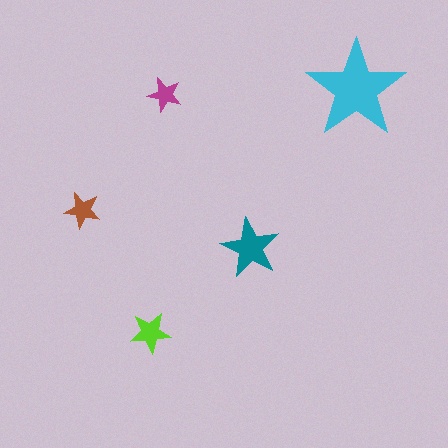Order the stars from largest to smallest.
the cyan one, the teal one, the lime one, the brown one, the magenta one.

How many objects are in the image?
There are 5 objects in the image.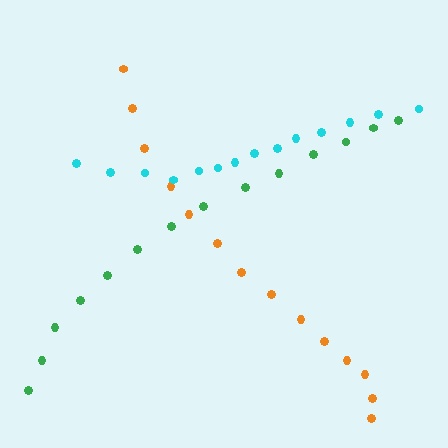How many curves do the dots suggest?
There are 3 distinct paths.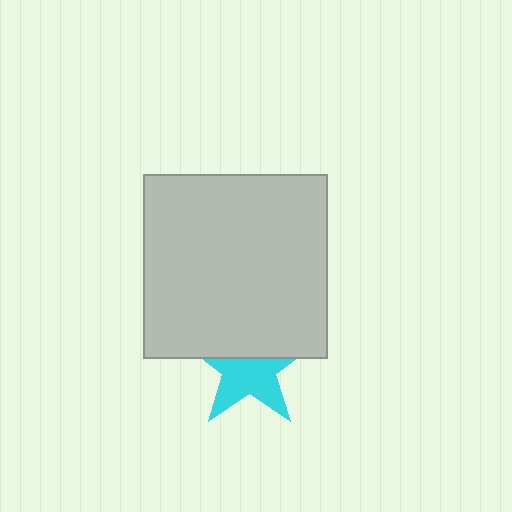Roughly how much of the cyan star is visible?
About half of it is visible (roughly 55%).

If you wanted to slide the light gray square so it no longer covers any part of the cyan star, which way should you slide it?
Slide it up — that is the most direct way to separate the two shapes.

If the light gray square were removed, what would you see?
You would see the complete cyan star.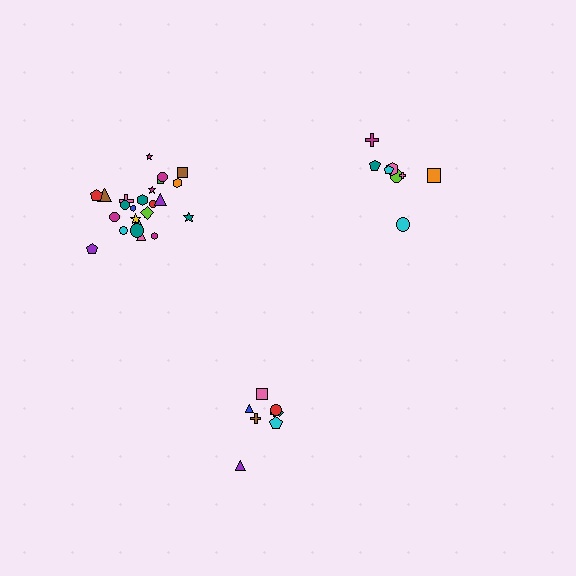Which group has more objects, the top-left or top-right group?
The top-left group.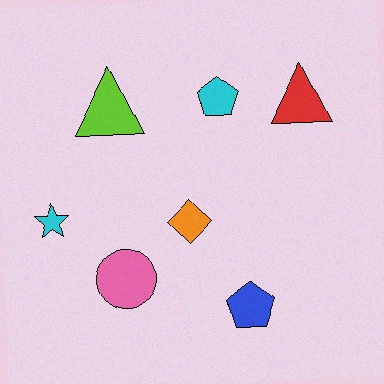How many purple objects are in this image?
There are no purple objects.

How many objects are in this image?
There are 7 objects.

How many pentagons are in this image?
There are 2 pentagons.